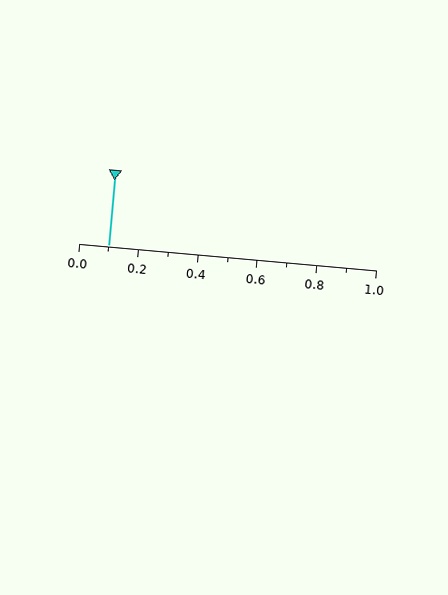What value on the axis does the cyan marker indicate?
The marker indicates approximately 0.1.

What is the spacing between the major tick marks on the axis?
The major ticks are spaced 0.2 apart.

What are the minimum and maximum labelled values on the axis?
The axis runs from 0.0 to 1.0.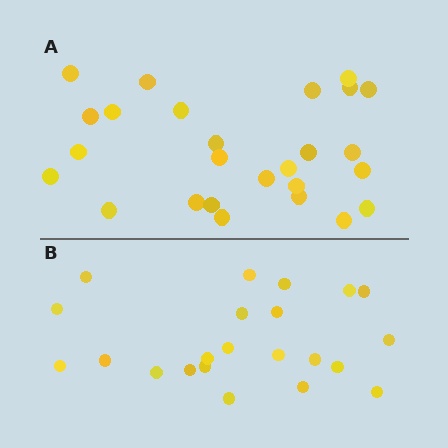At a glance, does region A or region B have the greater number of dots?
Region A (the top region) has more dots.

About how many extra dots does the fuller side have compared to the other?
Region A has about 4 more dots than region B.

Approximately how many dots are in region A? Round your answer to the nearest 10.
About 30 dots. (The exact count is 26, which rounds to 30.)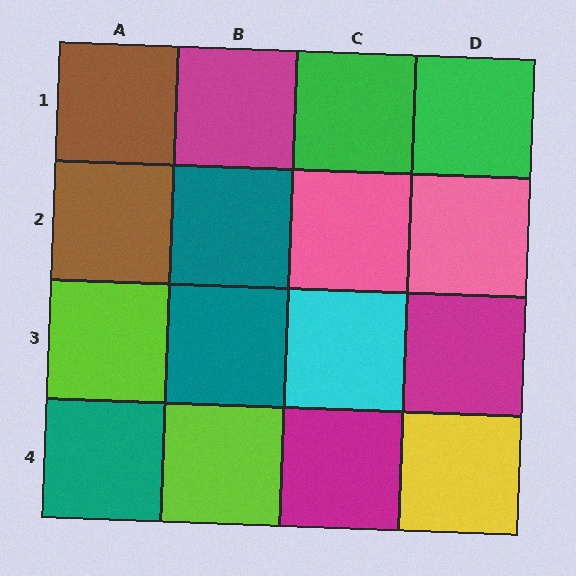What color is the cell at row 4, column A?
Teal.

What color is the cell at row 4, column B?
Lime.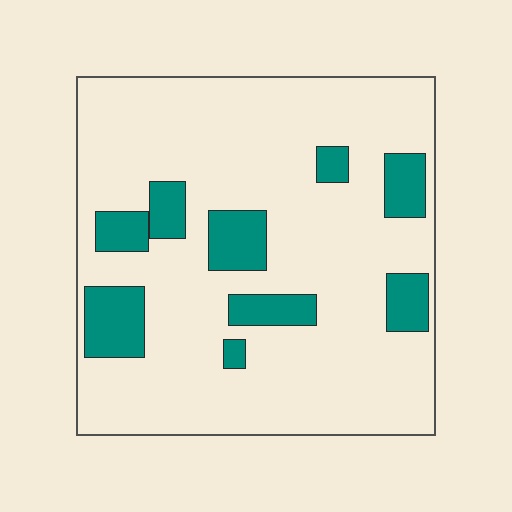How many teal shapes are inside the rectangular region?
9.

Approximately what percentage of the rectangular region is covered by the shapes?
Approximately 15%.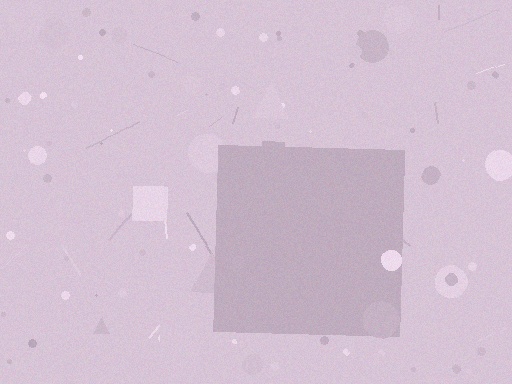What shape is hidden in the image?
A square is hidden in the image.